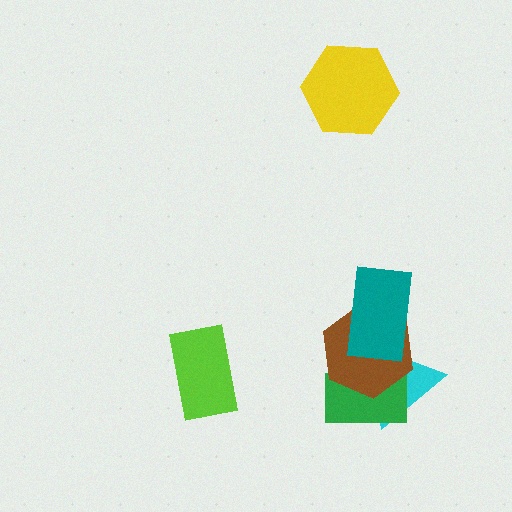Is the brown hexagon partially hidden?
Yes, it is partially covered by another shape.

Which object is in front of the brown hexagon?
The teal rectangle is in front of the brown hexagon.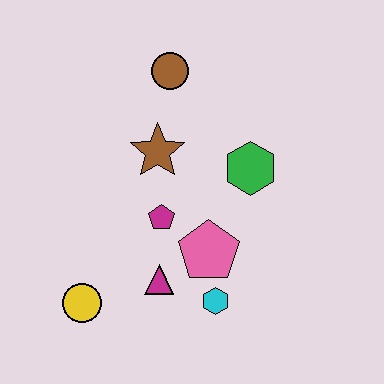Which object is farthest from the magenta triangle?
The brown circle is farthest from the magenta triangle.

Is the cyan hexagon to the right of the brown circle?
Yes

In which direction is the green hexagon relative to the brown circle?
The green hexagon is below the brown circle.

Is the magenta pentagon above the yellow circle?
Yes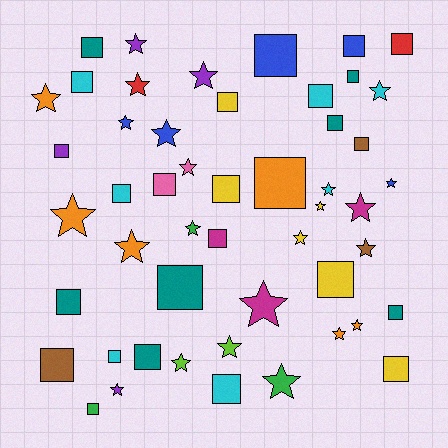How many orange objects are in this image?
There are 6 orange objects.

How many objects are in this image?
There are 50 objects.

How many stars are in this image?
There are 24 stars.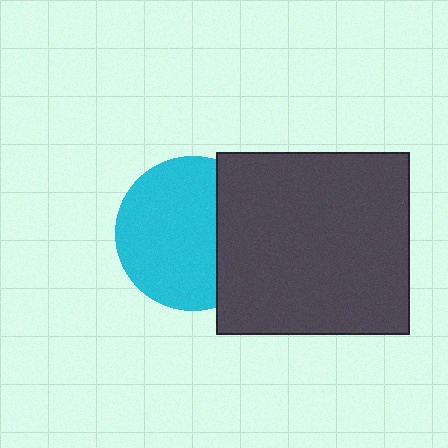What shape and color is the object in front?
The object in front is a dark gray rectangle.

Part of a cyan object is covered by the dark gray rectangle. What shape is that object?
It is a circle.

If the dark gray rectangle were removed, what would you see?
You would see the complete cyan circle.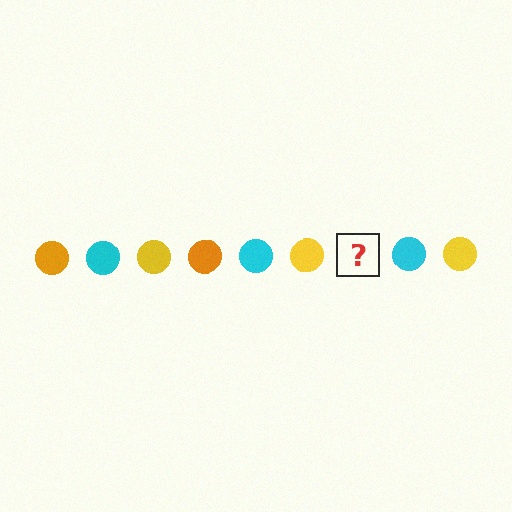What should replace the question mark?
The question mark should be replaced with an orange circle.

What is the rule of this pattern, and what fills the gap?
The rule is that the pattern cycles through orange, cyan, yellow circles. The gap should be filled with an orange circle.